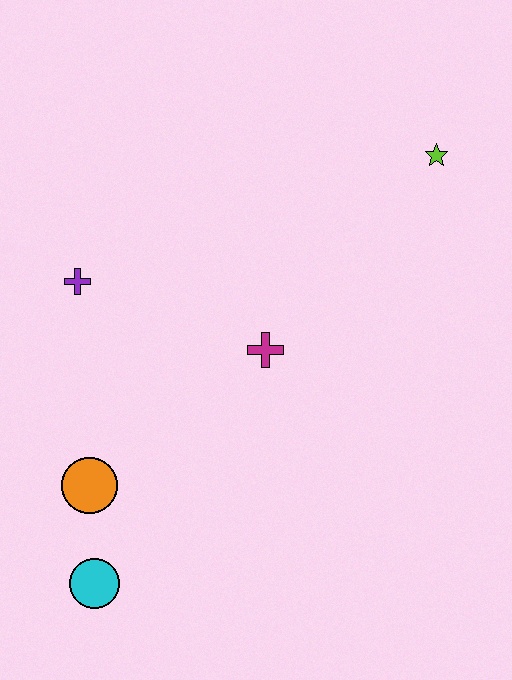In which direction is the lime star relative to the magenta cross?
The lime star is above the magenta cross.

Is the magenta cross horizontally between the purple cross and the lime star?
Yes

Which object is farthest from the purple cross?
The lime star is farthest from the purple cross.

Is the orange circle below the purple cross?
Yes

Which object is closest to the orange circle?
The cyan circle is closest to the orange circle.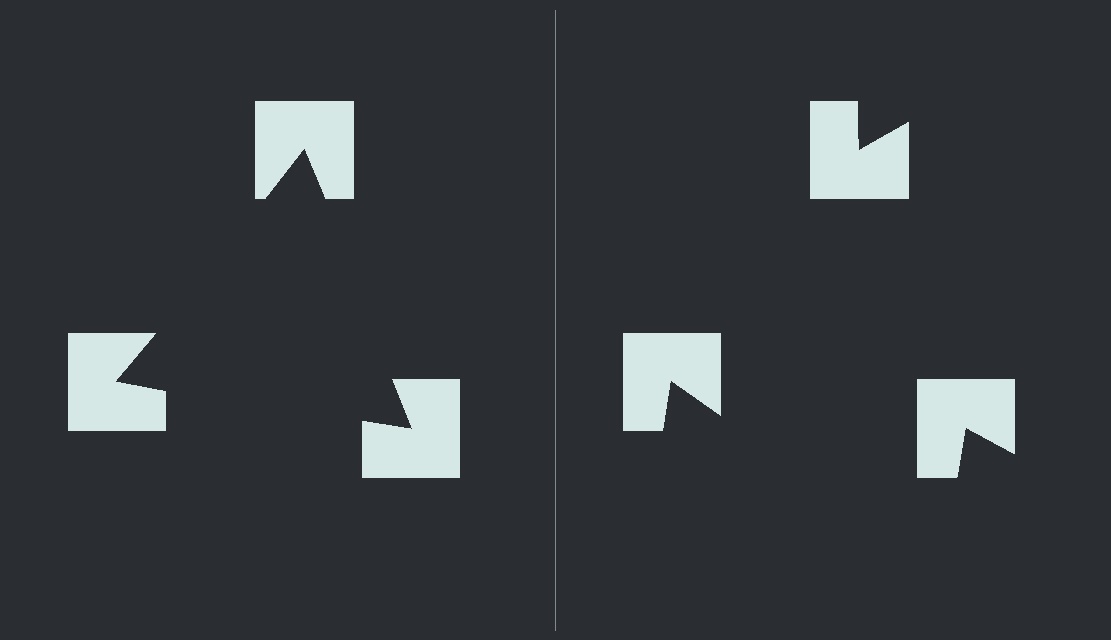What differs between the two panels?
The notched squares are positioned identically on both sides; only the wedge orientations differ. On the left they align to a triangle; on the right they are misaligned.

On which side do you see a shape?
An illusory triangle appears on the left side. On the right side the wedge cuts are rotated, so no coherent shape forms.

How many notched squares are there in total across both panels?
6 — 3 on each side.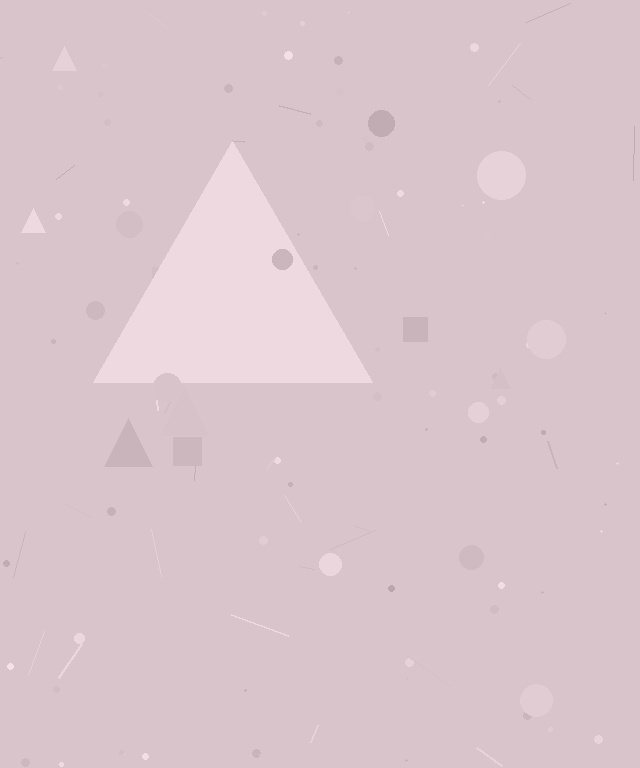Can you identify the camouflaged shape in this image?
The camouflaged shape is a triangle.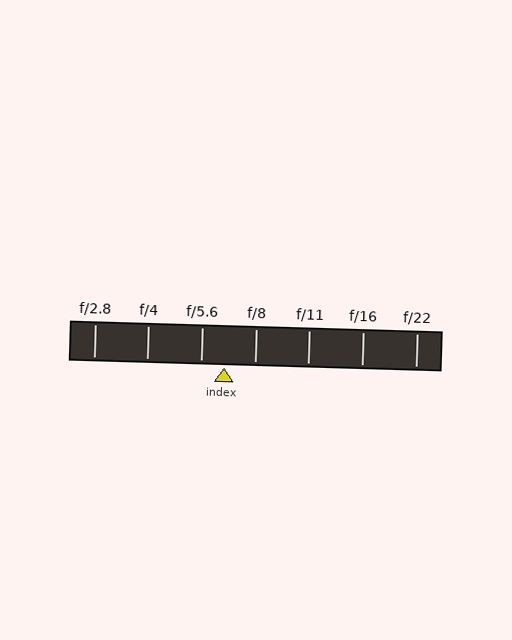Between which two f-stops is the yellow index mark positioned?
The index mark is between f/5.6 and f/8.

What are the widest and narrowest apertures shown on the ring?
The widest aperture shown is f/2.8 and the narrowest is f/22.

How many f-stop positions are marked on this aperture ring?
There are 7 f-stop positions marked.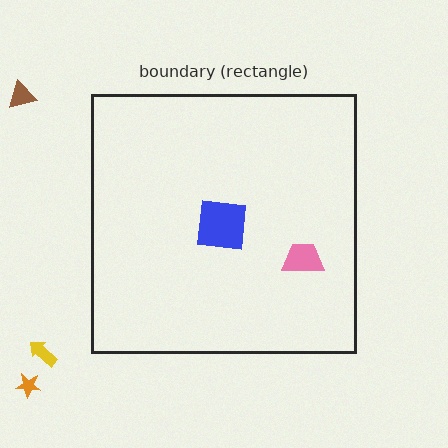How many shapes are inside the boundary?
3 inside, 3 outside.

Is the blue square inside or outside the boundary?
Inside.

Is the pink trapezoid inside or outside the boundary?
Inside.